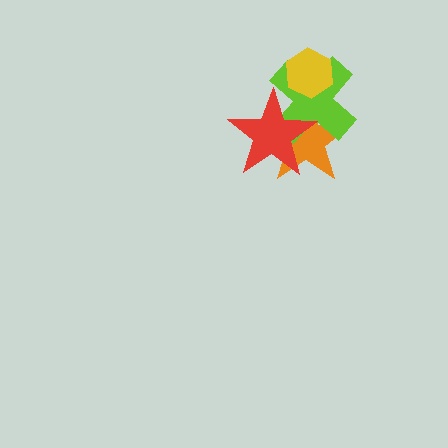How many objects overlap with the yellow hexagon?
1 object overlaps with the yellow hexagon.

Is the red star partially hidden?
No, no other shape covers it.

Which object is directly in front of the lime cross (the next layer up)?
The red star is directly in front of the lime cross.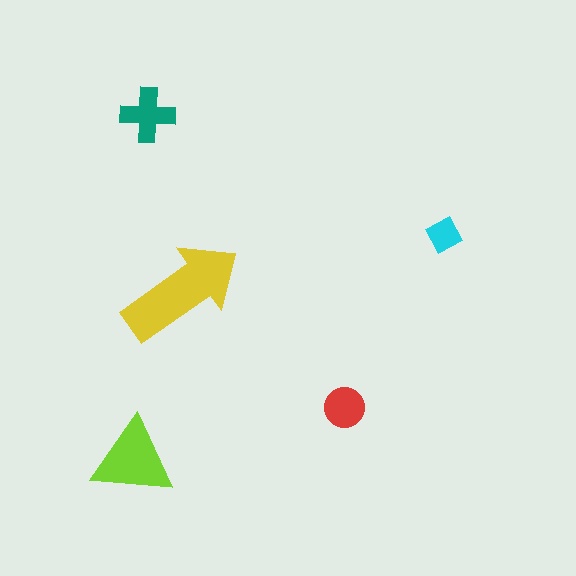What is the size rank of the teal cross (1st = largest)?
3rd.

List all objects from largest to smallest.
The yellow arrow, the lime triangle, the teal cross, the red circle, the cyan diamond.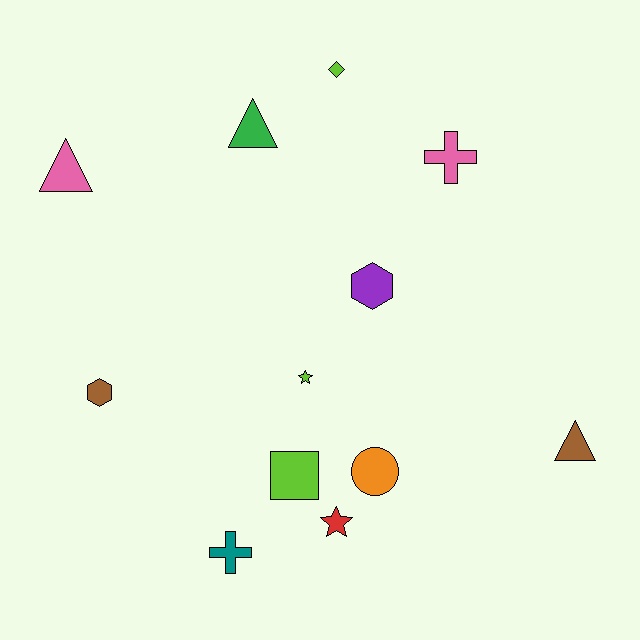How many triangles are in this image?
There are 3 triangles.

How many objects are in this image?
There are 12 objects.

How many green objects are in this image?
There is 1 green object.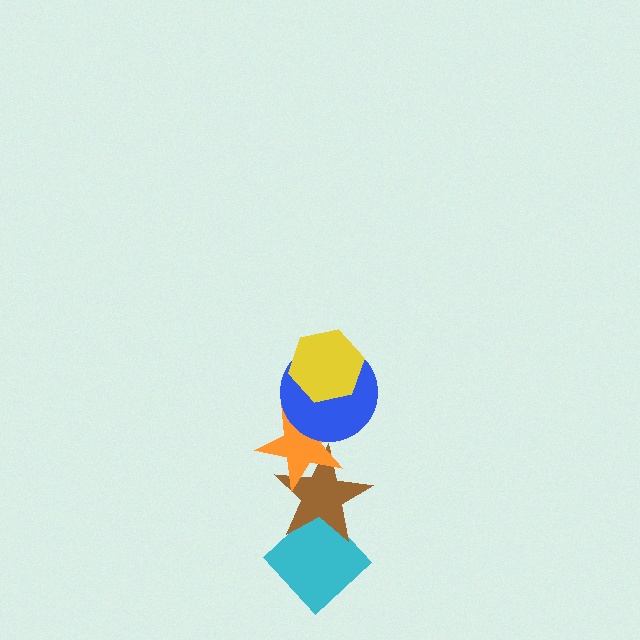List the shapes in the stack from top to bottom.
From top to bottom: the yellow hexagon, the blue circle, the orange star, the brown star, the cyan diamond.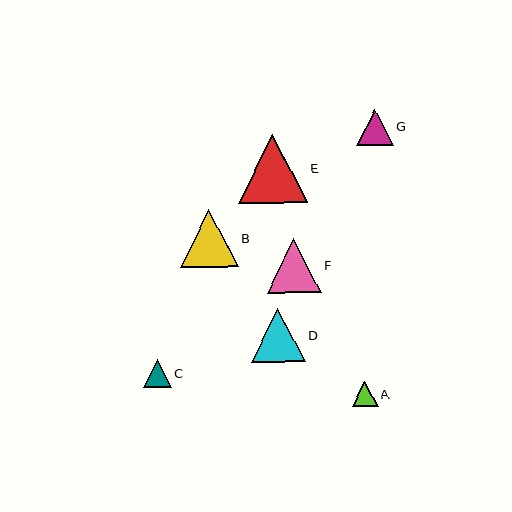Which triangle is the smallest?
Triangle A is the smallest with a size of approximately 26 pixels.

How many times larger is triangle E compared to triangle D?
Triangle E is approximately 1.3 times the size of triangle D.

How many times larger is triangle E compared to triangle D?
Triangle E is approximately 1.3 times the size of triangle D.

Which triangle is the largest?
Triangle E is the largest with a size of approximately 69 pixels.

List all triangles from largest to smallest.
From largest to smallest: E, B, F, D, G, C, A.